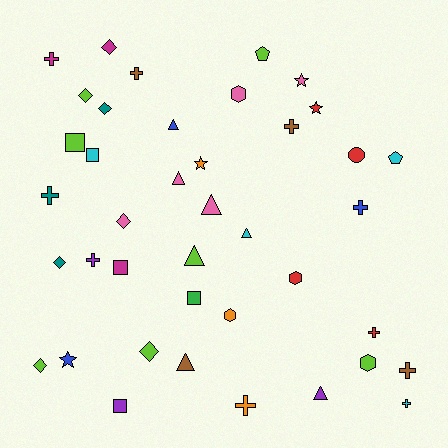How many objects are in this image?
There are 40 objects.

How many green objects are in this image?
There is 1 green object.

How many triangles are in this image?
There are 7 triangles.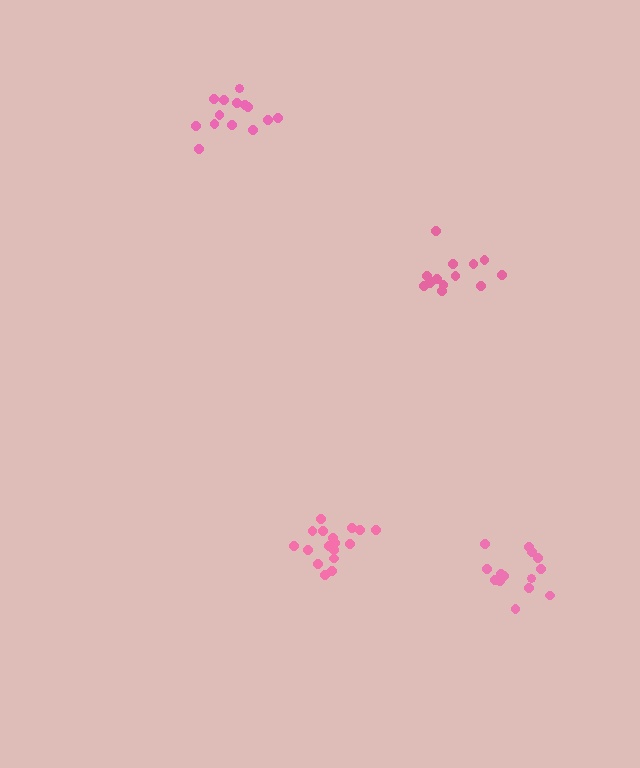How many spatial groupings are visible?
There are 4 spatial groupings.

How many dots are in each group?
Group 1: 14 dots, Group 2: 17 dots, Group 3: 13 dots, Group 4: 14 dots (58 total).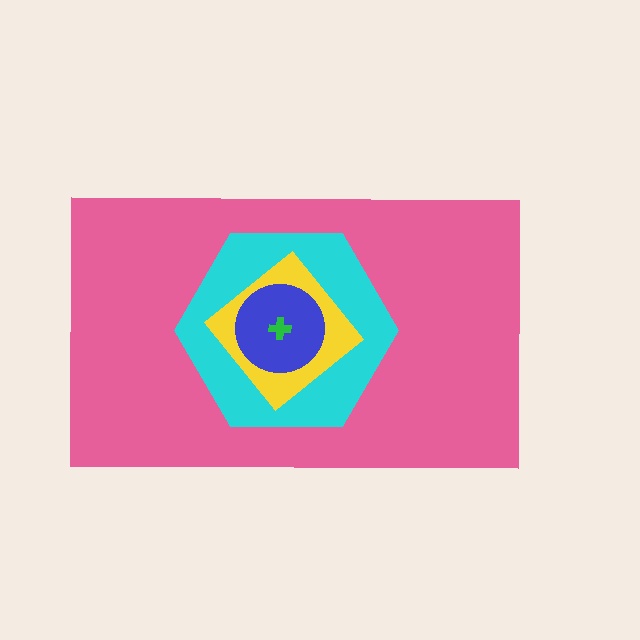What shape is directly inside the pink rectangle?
The cyan hexagon.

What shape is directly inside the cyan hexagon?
The yellow diamond.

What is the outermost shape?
The pink rectangle.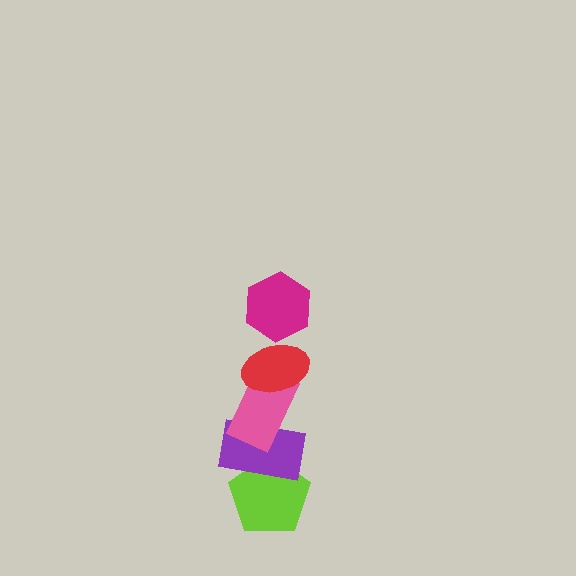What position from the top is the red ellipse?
The red ellipse is 2nd from the top.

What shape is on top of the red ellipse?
The magenta hexagon is on top of the red ellipse.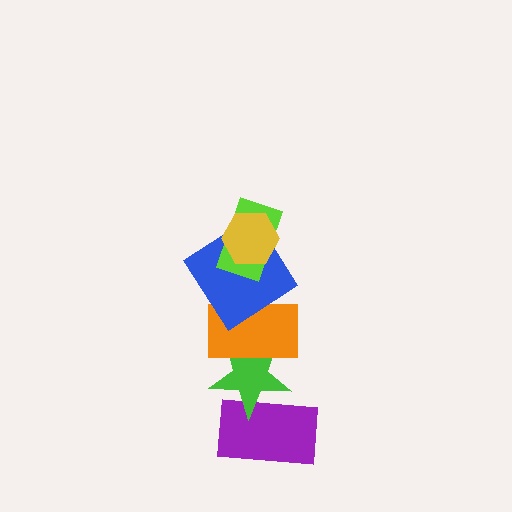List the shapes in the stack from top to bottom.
From top to bottom: the yellow hexagon, the lime rectangle, the blue diamond, the orange rectangle, the green star, the purple rectangle.